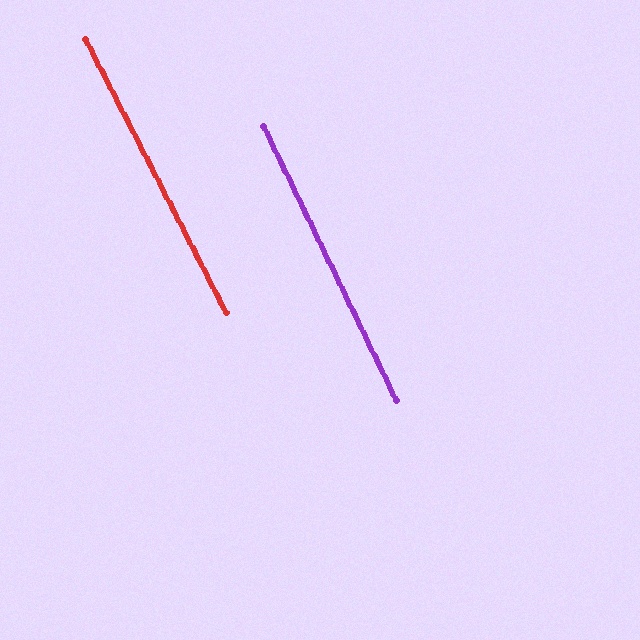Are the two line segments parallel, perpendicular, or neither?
Parallel — their directions differ by only 1.6°.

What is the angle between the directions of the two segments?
Approximately 2 degrees.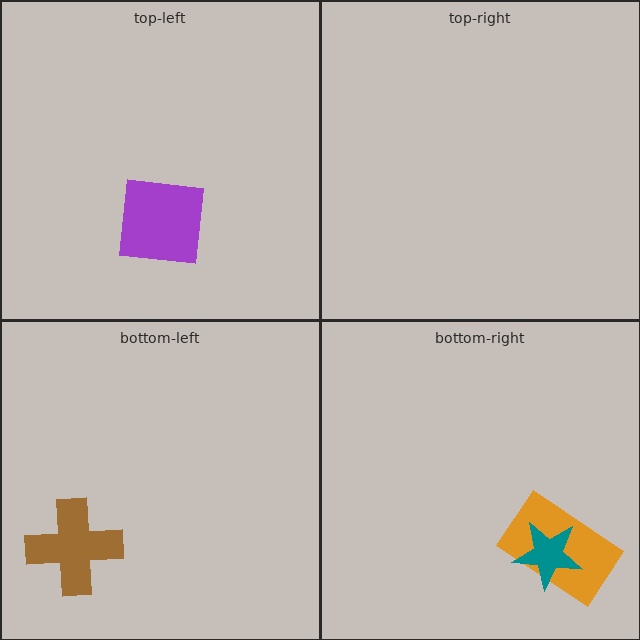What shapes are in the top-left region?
The purple square.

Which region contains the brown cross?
The bottom-left region.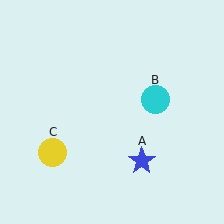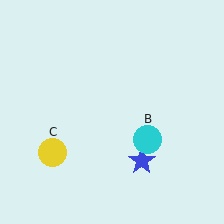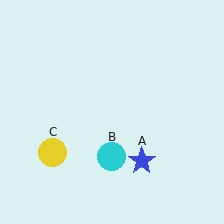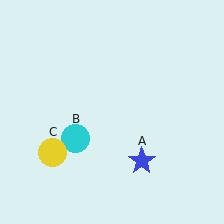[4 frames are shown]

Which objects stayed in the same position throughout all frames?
Blue star (object A) and yellow circle (object C) remained stationary.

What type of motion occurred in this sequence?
The cyan circle (object B) rotated clockwise around the center of the scene.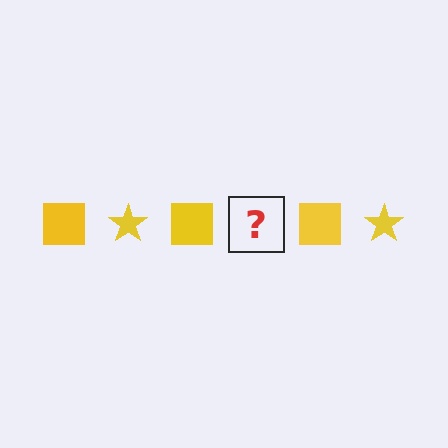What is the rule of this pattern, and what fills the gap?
The rule is that the pattern cycles through square, star shapes in yellow. The gap should be filled with a yellow star.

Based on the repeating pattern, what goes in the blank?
The blank should be a yellow star.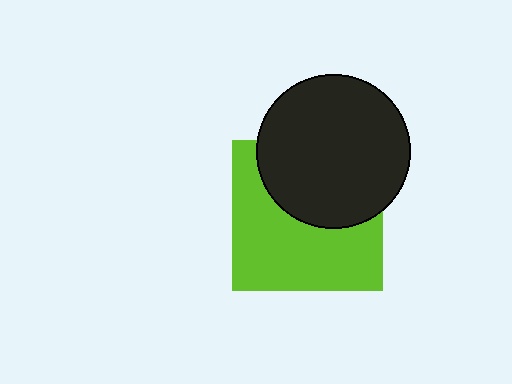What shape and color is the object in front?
The object in front is a black circle.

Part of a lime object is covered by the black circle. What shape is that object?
It is a square.